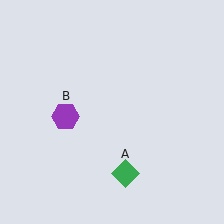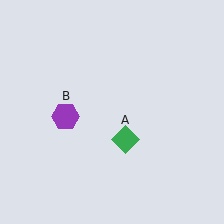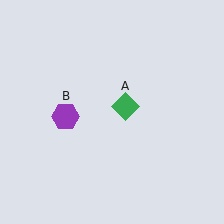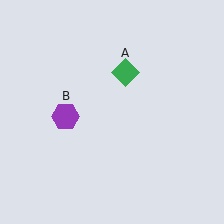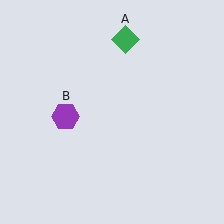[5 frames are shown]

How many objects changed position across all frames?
1 object changed position: green diamond (object A).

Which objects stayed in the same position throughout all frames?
Purple hexagon (object B) remained stationary.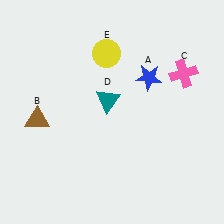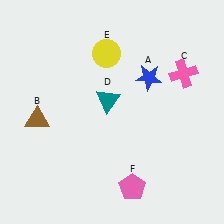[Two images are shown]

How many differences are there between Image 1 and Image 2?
There is 1 difference between the two images.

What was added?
A pink pentagon (F) was added in Image 2.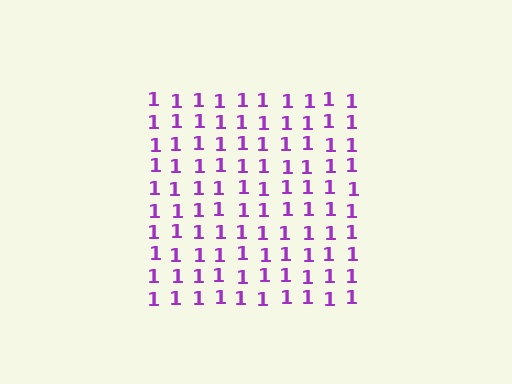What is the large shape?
The large shape is a square.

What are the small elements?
The small elements are digit 1's.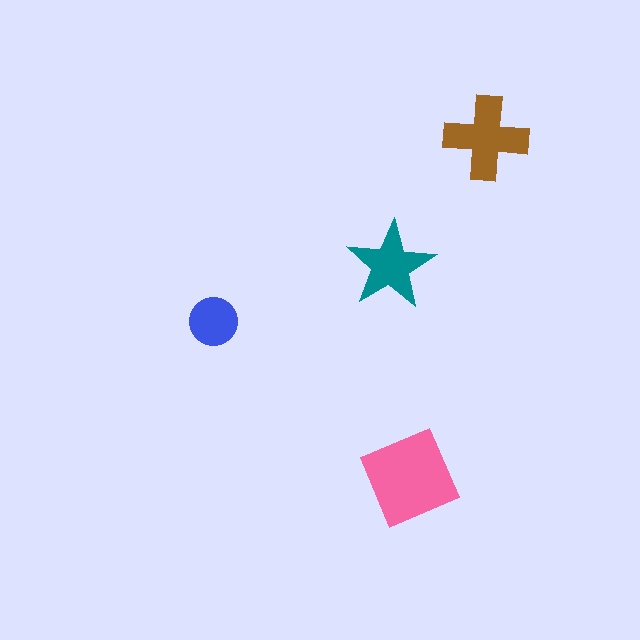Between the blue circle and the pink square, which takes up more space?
The pink square.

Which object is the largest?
The pink square.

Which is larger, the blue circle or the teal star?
The teal star.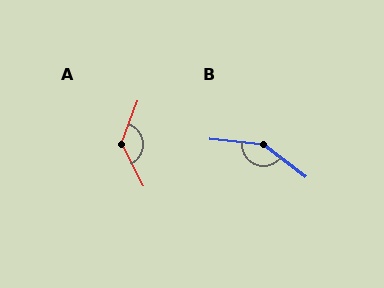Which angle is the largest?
B, at approximately 149 degrees.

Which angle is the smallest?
A, at approximately 132 degrees.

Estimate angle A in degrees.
Approximately 132 degrees.